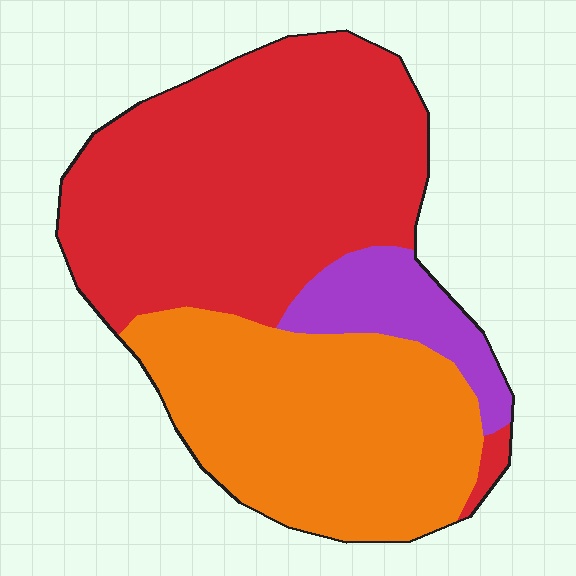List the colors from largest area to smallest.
From largest to smallest: red, orange, purple.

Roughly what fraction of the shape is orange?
Orange takes up about three eighths (3/8) of the shape.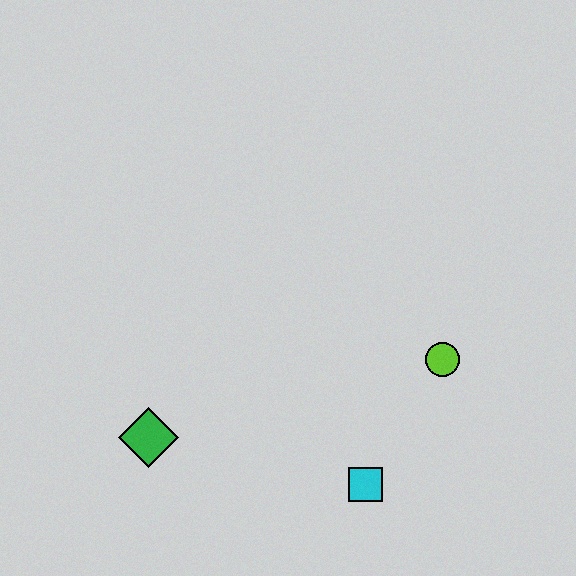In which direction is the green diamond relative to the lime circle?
The green diamond is to the left of the lime circle.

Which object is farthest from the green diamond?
The lime circle is farthest from the green diamond.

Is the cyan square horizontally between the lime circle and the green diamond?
Yes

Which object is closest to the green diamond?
The cyan square is closest to the green diamond.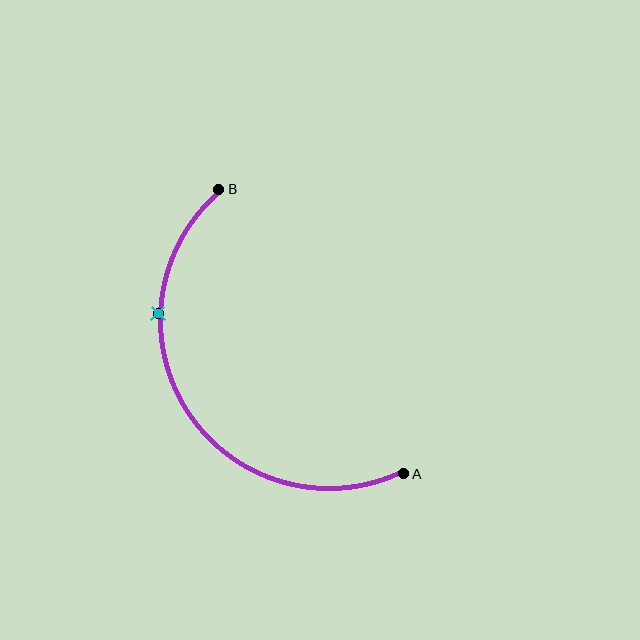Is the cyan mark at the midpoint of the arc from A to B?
No. The cyan mark lies on the arc but is closer to endpoint B. The arc midpoint would be at the point on the curve equidistant along the arc from both A and B.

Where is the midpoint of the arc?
The arc midpoint is the point on the curve farthest from the straight line joining A and B. It sits to the left of that line.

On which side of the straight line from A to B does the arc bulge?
The arc bulges to the left of the straight line connecting A and B.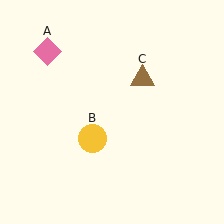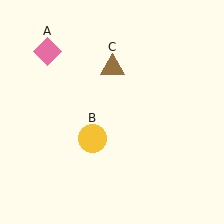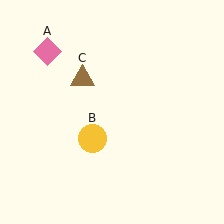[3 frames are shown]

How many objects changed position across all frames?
1 object changed position: brown triangle (object C).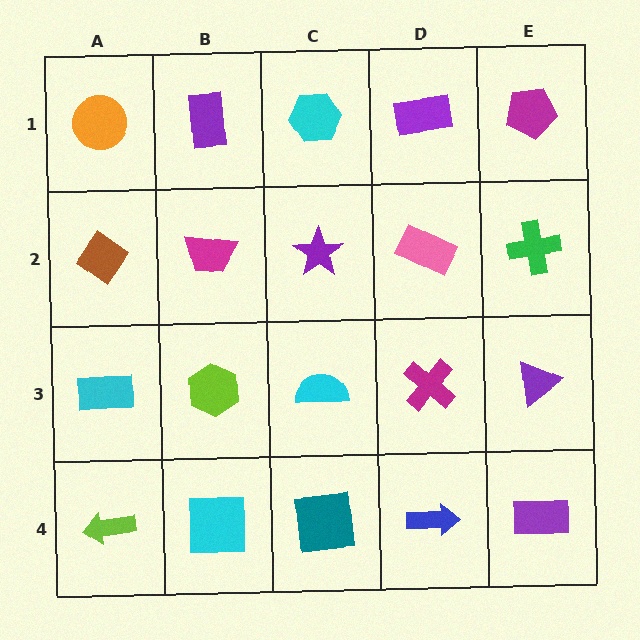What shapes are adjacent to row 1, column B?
A magenta trapezoid (row 2, column B), an orange circle (row 1, column A), a cyan hexagon (row 1, column C).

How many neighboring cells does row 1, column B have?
3.